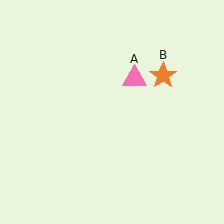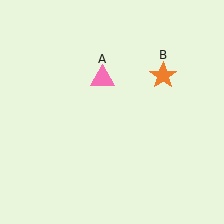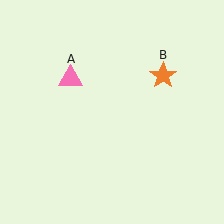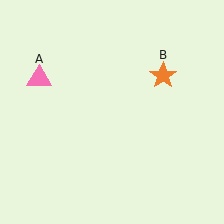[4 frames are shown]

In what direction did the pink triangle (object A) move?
The pink triangle (object A) moved left.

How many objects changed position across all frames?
1 object changed position: pink triangle (object A).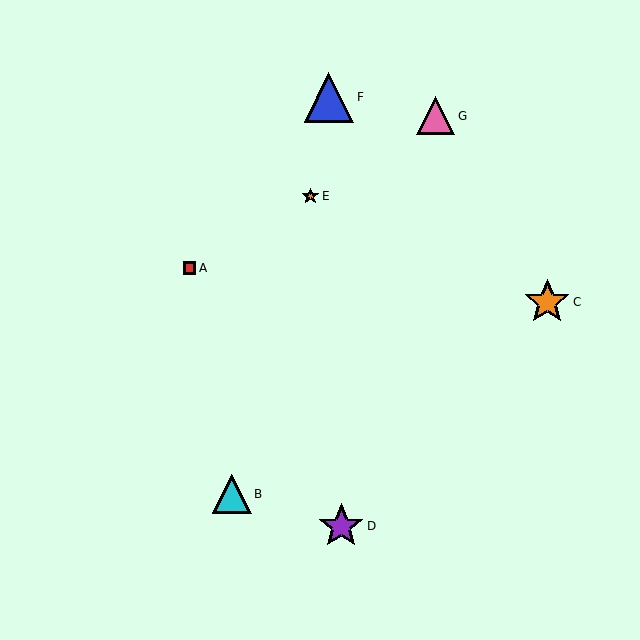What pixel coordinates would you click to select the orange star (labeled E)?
Click at (310, 196) to select the orange star E.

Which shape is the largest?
The blue triangle (labeled F) is the largest.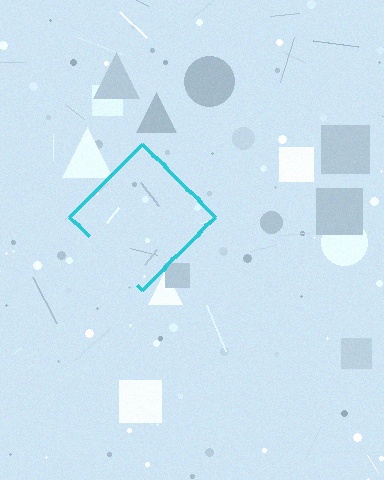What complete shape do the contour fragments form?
The contour fragments form a diamond.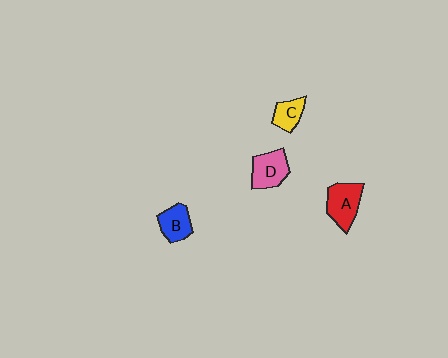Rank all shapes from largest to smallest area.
From largest to smallest: A (red), D (pink), B (blue), C (yellow).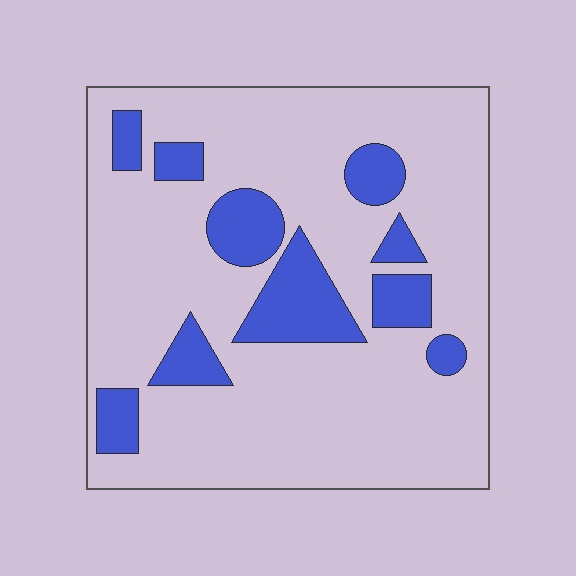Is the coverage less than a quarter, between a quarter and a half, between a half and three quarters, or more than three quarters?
Less than a quarter.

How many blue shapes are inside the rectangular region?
10.